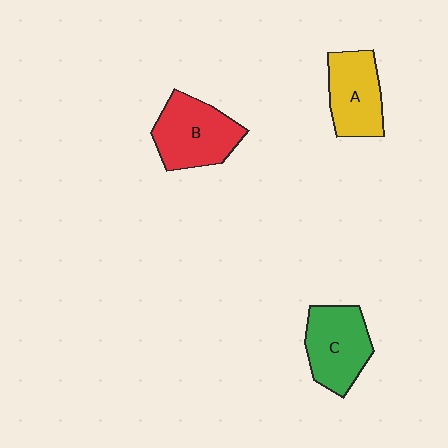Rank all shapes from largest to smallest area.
From largest to smallest: B (red), C (green), A (yellow).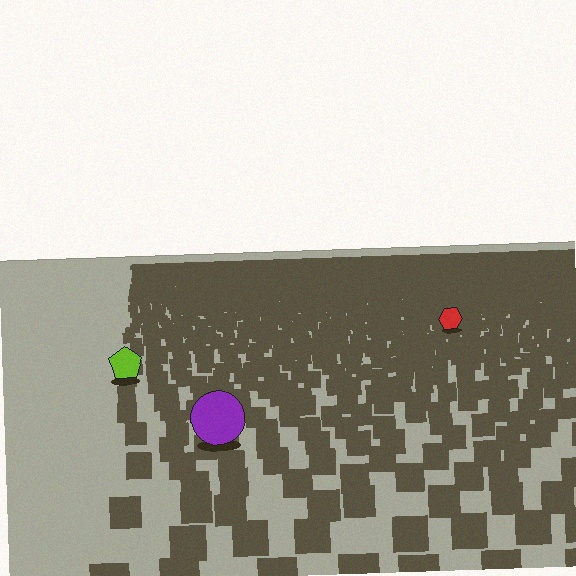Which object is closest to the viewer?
The purple circle is closest. The texture marks near it are larger and more spread out.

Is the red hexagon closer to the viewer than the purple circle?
No. The purple circle is closer — you can tell from the texture gradient: the ground texture is coarser near it.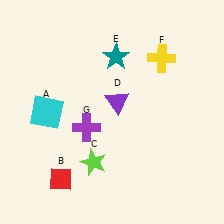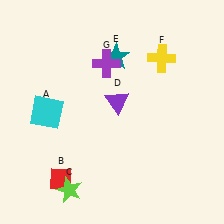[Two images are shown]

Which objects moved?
The objects that moved are: the lime star (C), the purple cross (G).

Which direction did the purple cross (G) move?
The purple cross (G) moved up.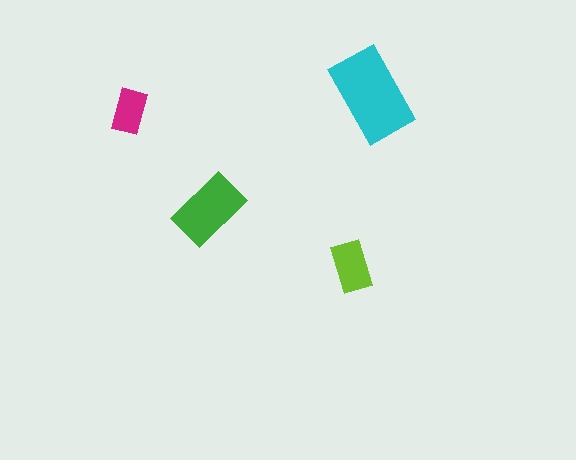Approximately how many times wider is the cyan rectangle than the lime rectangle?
About 2 times wider.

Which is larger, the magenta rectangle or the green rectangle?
The green one.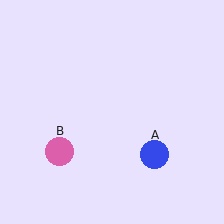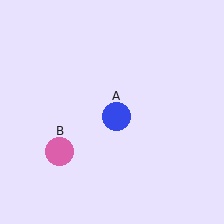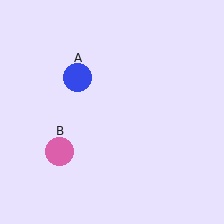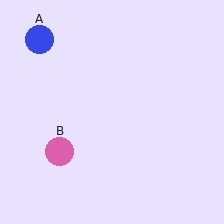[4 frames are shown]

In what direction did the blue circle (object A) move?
The blue circle (object A) moved up and to the left.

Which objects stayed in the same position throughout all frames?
Pink circle (object B) remained stationary.